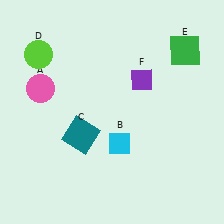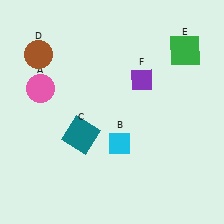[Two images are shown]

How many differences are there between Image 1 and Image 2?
There is 1 difference between the two images.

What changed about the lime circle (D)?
In Image 1, D is lime. In Image 2, it changed to brown.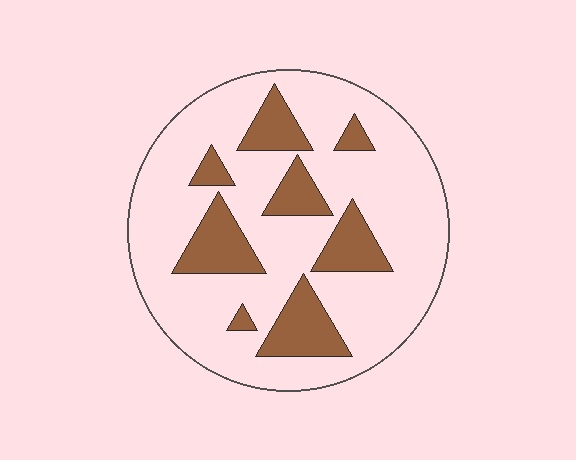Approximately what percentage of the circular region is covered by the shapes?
Approximately 25%.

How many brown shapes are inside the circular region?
8.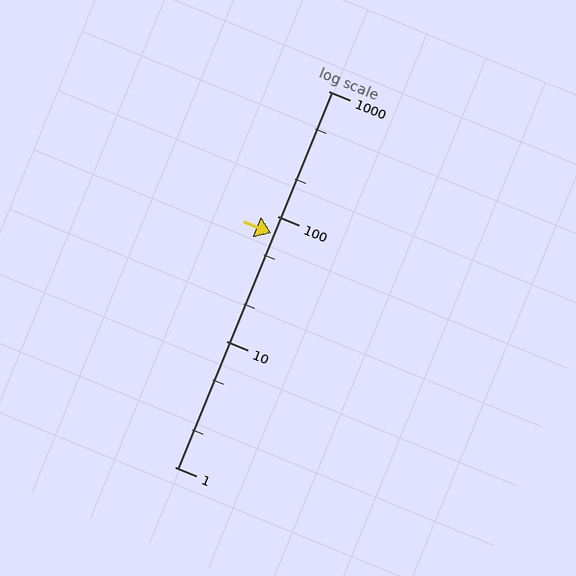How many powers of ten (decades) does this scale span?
The scale spans 3 decades, from 1 to 1000.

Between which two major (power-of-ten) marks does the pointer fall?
The pointer is between 10 and 100.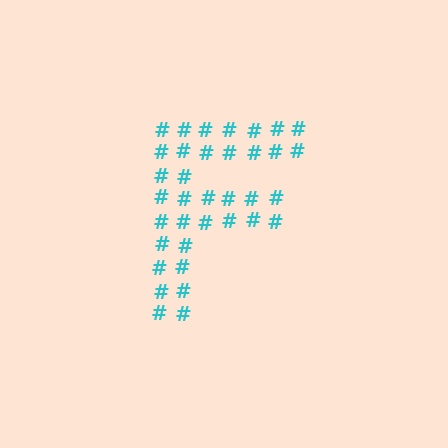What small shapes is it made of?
It is made of small hash symbols.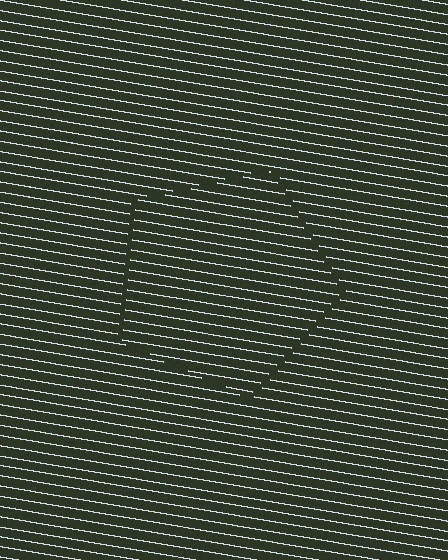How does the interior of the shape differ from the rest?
The interior of the shape contains the same grating, shifted by half a period — the contour is defined by the phase discontinuity where line-ends from the inner and outer gratings abut.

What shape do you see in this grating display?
An illusory pentagon. The interior of the shape contains the same grating, shifted by half a period — the contour is defined by the phase discontinuity where line-ends from the inner and outer gratings abut.